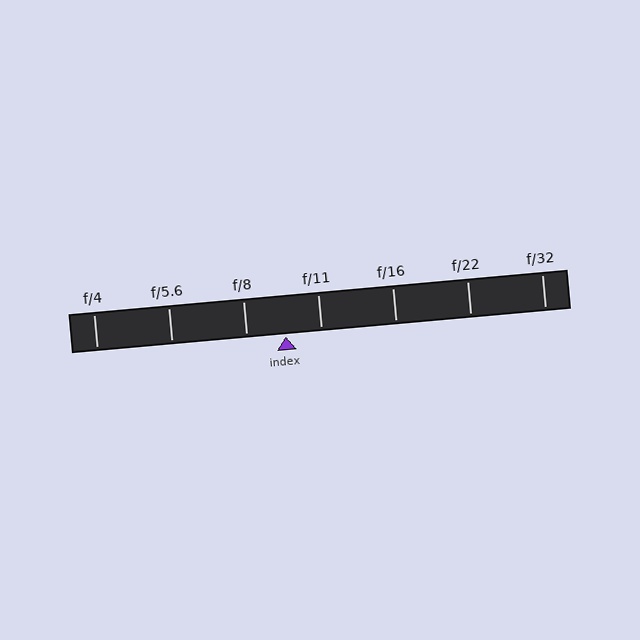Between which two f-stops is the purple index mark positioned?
The index mark is between f/8 and f/11.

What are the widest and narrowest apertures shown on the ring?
The widest aperture shown is f/4 and the narrowest is f/32.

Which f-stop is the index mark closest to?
The index mark is closest to f/11.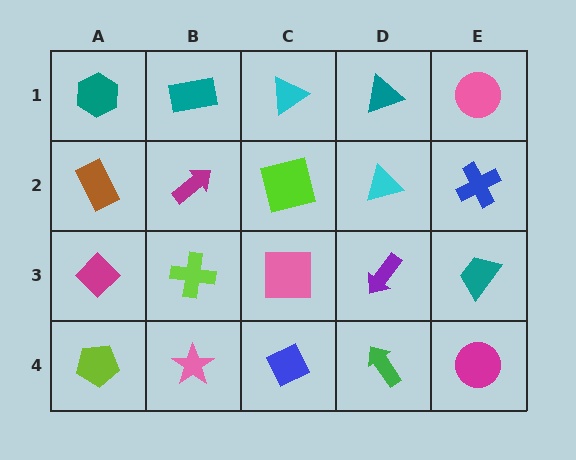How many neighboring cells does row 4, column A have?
2.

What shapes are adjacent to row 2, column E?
A pink circle (row 1, column E), a teal trapezoid (row 3, column E), a cyan triangle (row 2, column D).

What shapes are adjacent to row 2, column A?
A teal hexagon (row 1, column A), a magenta diamond (row 3, column A), a magenta arrow (row 2, column B).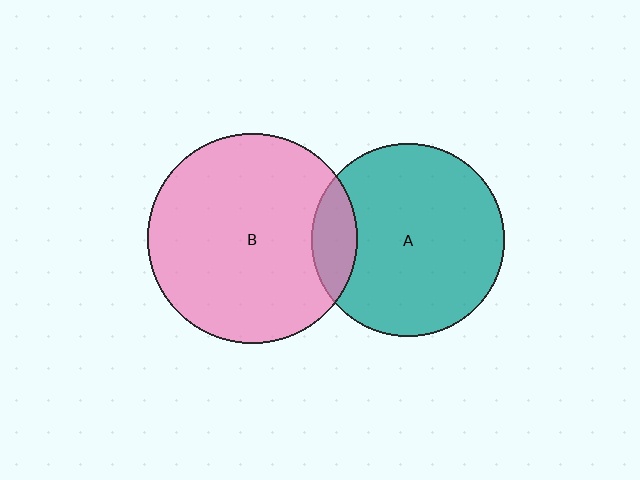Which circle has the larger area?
Circle B (pink).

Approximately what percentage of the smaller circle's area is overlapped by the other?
Approximately 15%.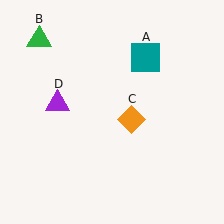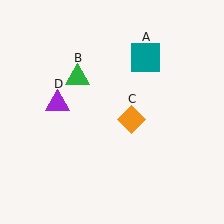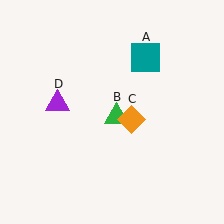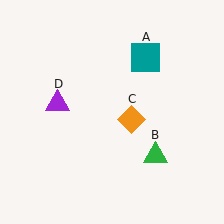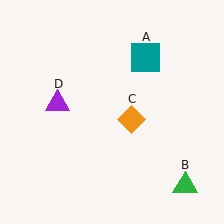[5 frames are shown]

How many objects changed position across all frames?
1 object changed position: green triangle (object B).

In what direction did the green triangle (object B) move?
The green triangle (object B) moved down and to the right.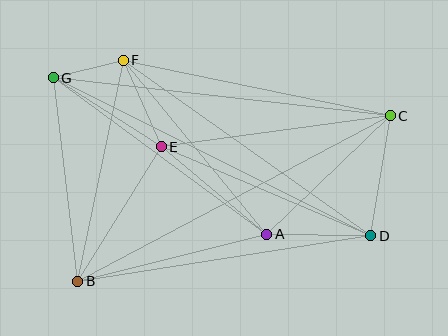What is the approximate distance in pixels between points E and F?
The distance between E and F is approximately 95 pixels.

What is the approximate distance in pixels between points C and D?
The distance between C and D is approximately 121 pixels.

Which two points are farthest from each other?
Points D and G are farthest from each other.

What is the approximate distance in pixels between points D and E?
The distance between D and E is approximately 228 pixels.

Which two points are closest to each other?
Points F and G are closest to each other.